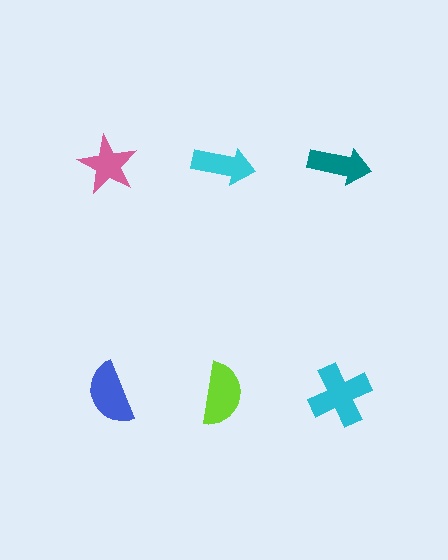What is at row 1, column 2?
A cyan arrow.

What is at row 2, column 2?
A lime semicircle.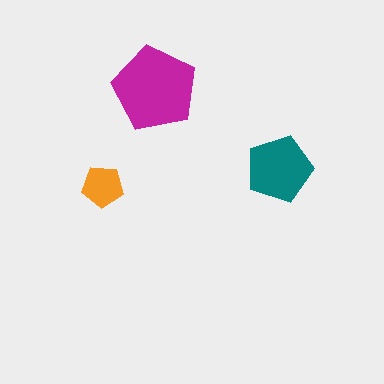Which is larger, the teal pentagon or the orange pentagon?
The teal one.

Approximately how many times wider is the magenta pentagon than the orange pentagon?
About 2 times wider.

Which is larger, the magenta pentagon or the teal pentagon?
The magenta one.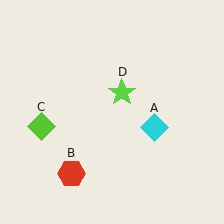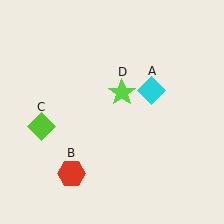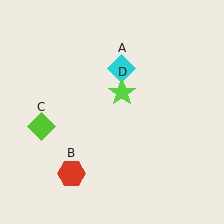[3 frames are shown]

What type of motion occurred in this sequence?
The cyan diamond (object A) rotated counterclockwise around the center of the scene.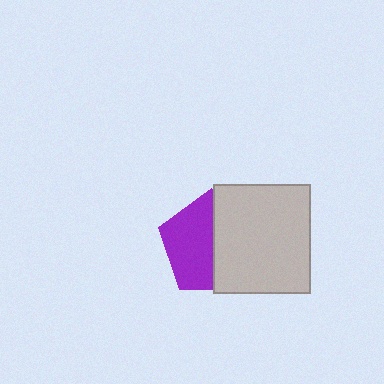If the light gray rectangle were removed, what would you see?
You would see the complete purple pentagon.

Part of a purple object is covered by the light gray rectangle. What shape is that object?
It is a pentagon.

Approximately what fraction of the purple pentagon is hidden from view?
Roughly 48% of the purple pentagon is hidden behind the light gray rectangle.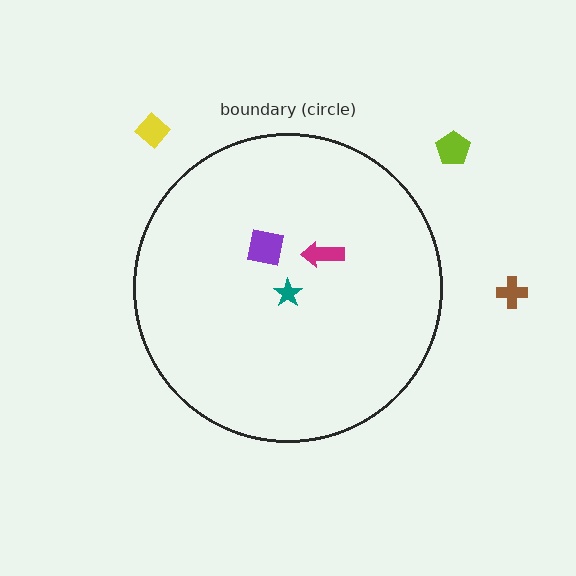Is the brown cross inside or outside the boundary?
Outside.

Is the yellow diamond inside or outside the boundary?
Outside.